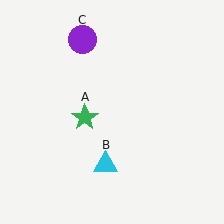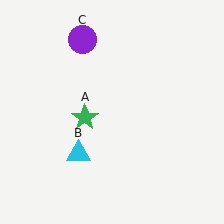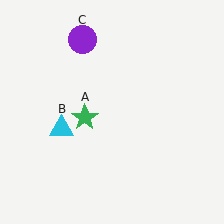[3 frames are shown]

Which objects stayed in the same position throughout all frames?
Green star (object A) and purple circle (object C) remained stationary.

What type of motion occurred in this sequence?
The cyan triangle (object B) rotated clockwise around the center of the scene.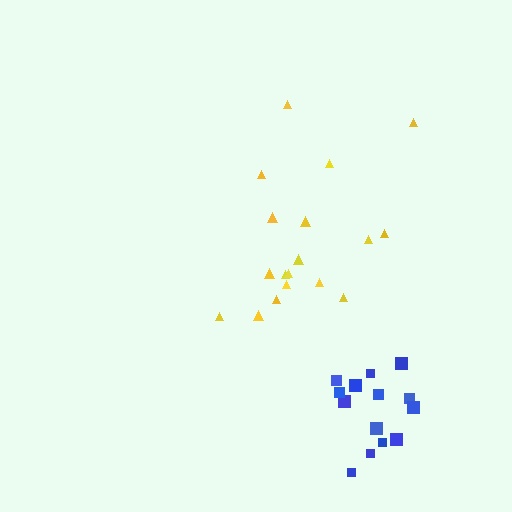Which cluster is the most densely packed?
Blue.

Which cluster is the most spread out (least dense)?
Yellow.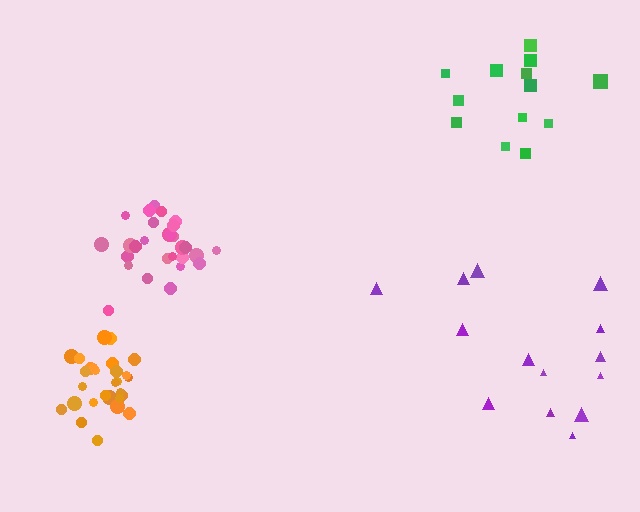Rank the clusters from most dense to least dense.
pink, orange, green, purple.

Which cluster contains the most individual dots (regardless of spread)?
Orange (28).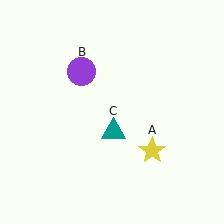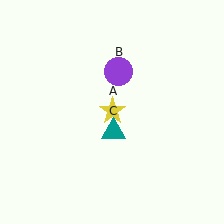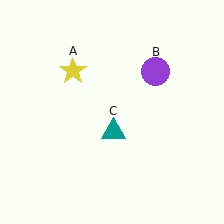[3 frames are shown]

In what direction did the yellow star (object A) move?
The yellow star (object A) moved up and to the left.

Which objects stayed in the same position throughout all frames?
Teal triangle (object C) remained stationary.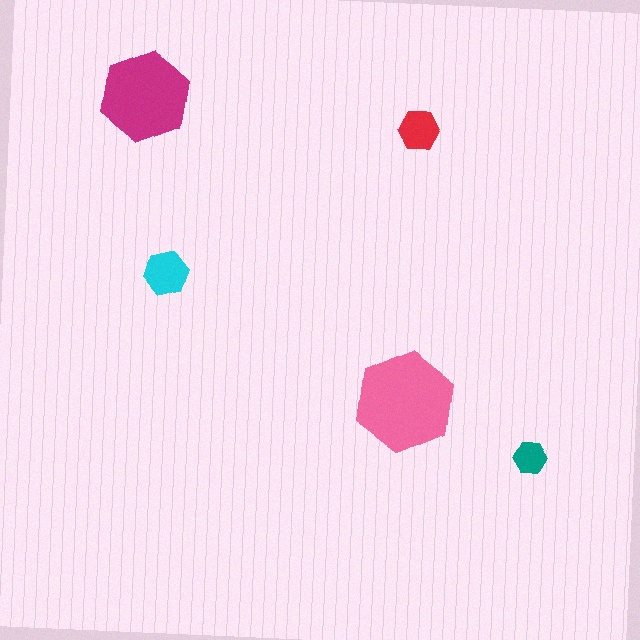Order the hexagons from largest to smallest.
the pink one, the magenta one, the cyan one, the red one, the teal one.